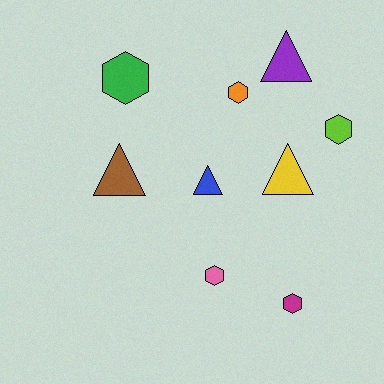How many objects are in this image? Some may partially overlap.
There are 9 objects.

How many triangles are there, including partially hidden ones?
There are 4 triangles.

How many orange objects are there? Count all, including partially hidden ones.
There is 1 orange object.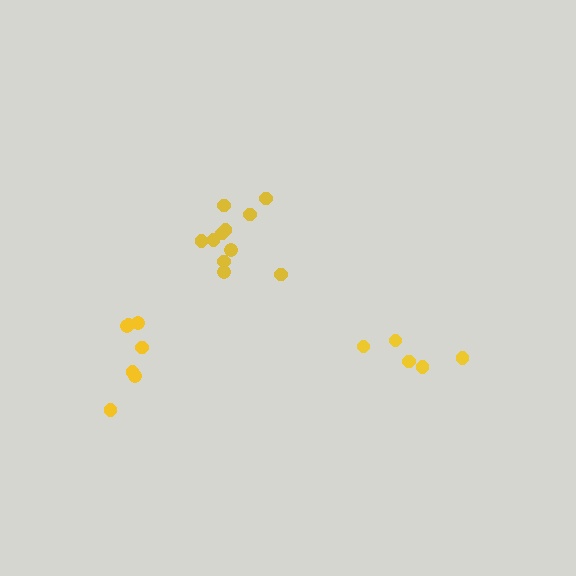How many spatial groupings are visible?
There are 3 spatial groupings.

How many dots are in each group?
Group 1: 7 dots, Group 2: 5 dots, Group 3: 11 dots (23 total).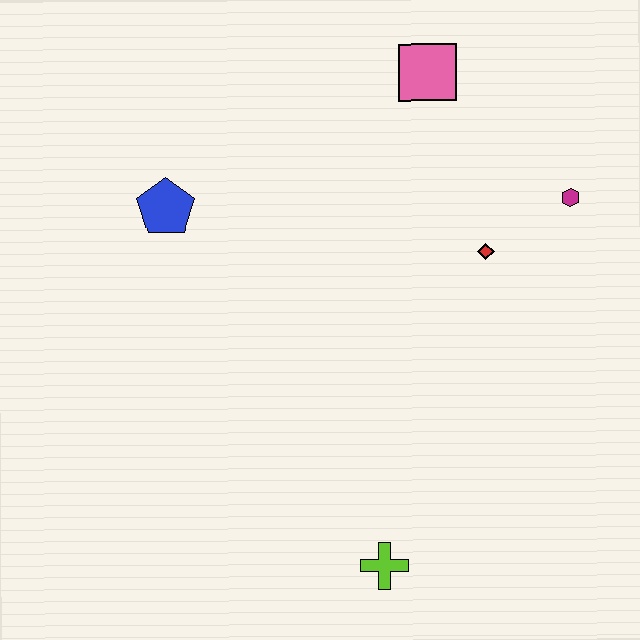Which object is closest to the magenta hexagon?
The red diamond is closest to the magenta hexagon.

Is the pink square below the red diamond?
No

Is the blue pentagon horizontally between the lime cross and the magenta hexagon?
No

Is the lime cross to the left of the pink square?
Yes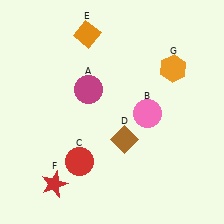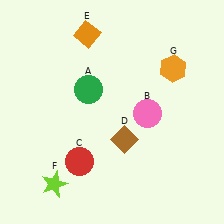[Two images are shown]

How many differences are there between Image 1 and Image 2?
There are 2 differences between the two images.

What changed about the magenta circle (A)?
In Image 1, A is magenta. In Image 2, it changed to green.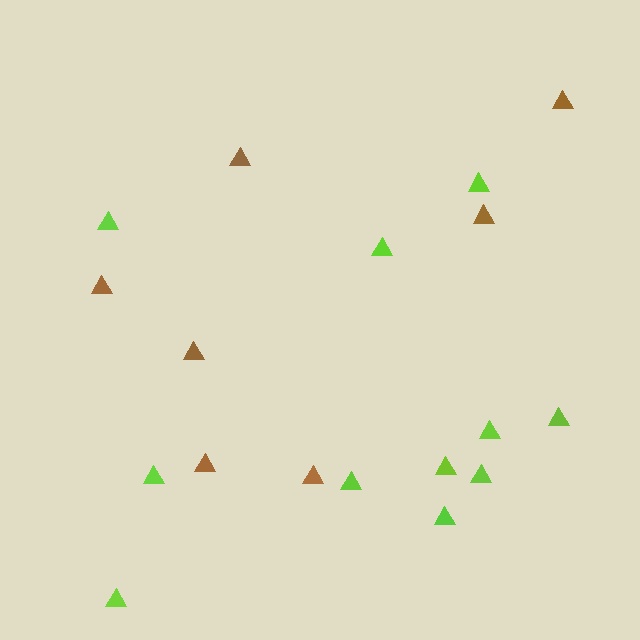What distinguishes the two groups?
There are 2 groups: one group of lime triangles (11) and one group of brown triangles (7).